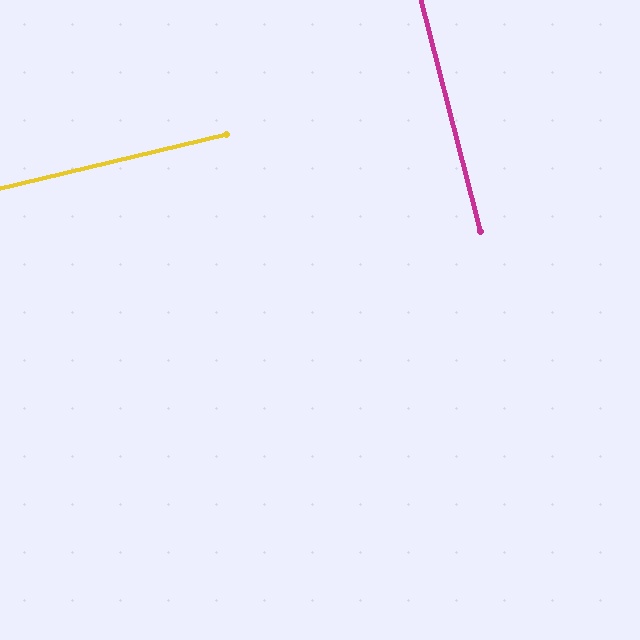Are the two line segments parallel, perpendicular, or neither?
Perpendicular — they meet at approximately 89°.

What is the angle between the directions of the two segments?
Approximately 89 degrees.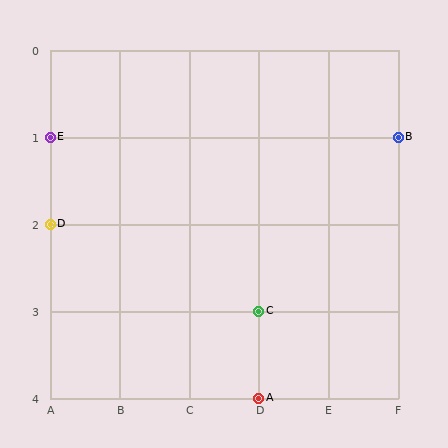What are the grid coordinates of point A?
Point A is at grid coordinates (D, 4).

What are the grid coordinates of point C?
Point C is at grid coordinates (D, 3).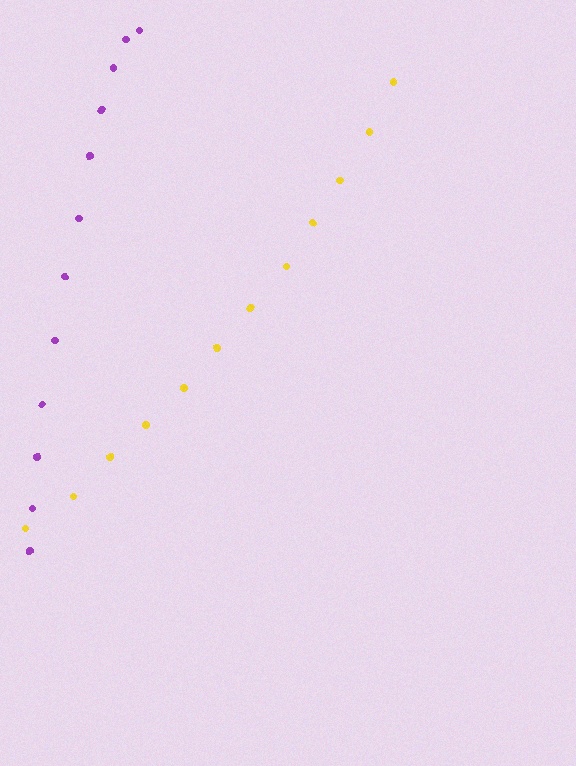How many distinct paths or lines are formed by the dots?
There are 2 distinct paths.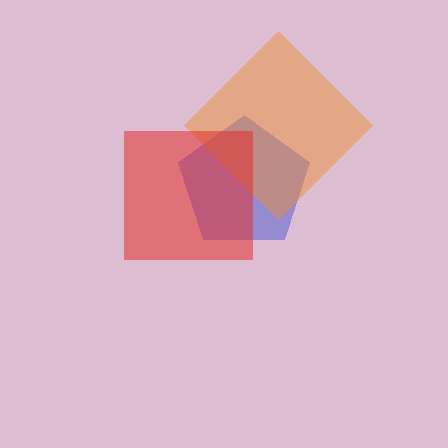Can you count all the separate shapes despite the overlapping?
Yes, there are 3 separate shapes.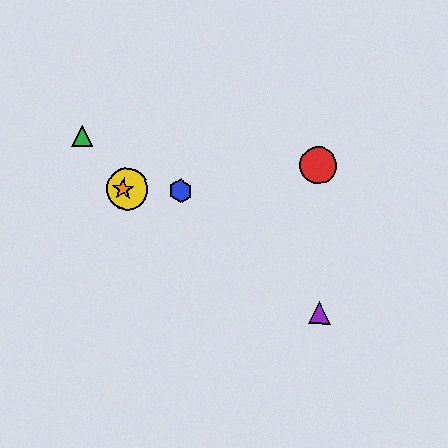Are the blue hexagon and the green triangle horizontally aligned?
No, the blue hexagon is at y≈191 and the green triangle is at y≈136.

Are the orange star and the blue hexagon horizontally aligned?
Yes, both are at y≈189.